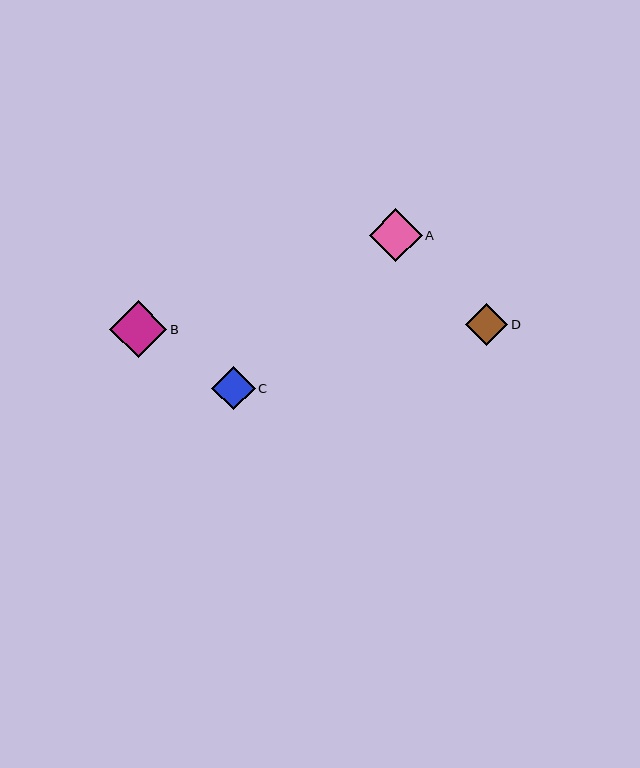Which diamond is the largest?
Diamond B is the largest with a size of approximately 57 pixels.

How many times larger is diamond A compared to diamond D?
Diamond A is approximately 1.3 times the size of diamond D.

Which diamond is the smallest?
Diamond D is the smallest with a size of approximately 42 pixels.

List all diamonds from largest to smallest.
From largest to smallest: B, A, C, D.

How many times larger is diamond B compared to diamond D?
Diamond B is approximately 1.4 times the size of diamond D.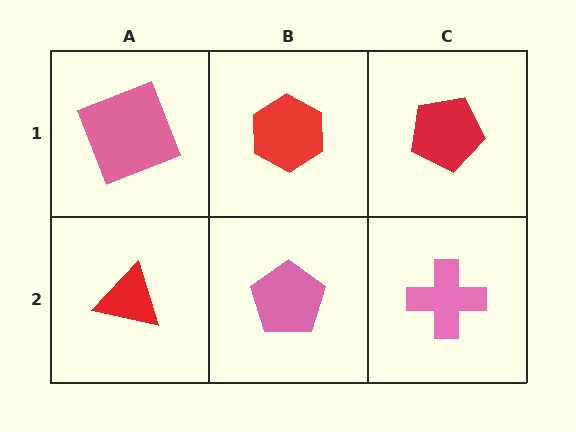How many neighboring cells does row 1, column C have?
2.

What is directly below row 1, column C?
A pink cross.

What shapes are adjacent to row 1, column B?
A pink pentagon (row 2, column B), a pink square (row 1, column A), a red pentagon (row 1, column C).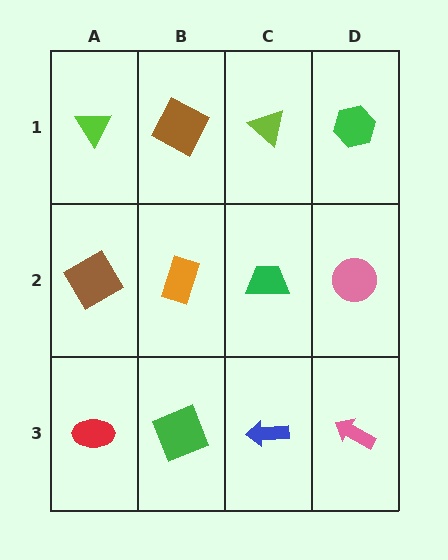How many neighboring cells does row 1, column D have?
2.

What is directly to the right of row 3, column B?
A blue arrow.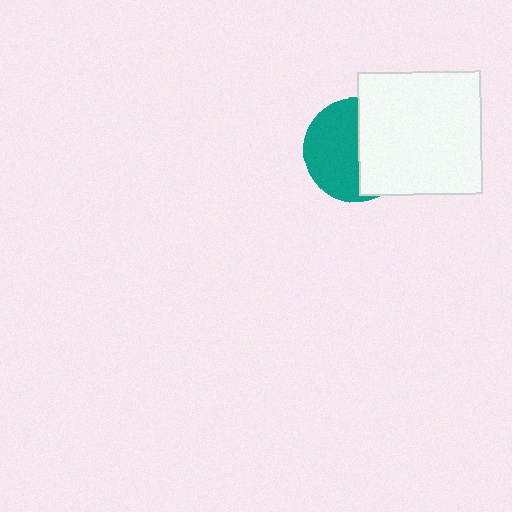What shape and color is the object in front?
The object in front is a white square.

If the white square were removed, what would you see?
You would see the complete teal circle.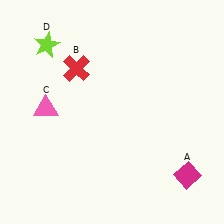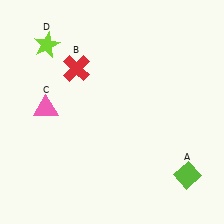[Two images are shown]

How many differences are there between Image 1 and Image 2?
There is 1 difference between the two images.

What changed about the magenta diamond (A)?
In Image 1, A is magenta. In Image 2, it changed to lime.